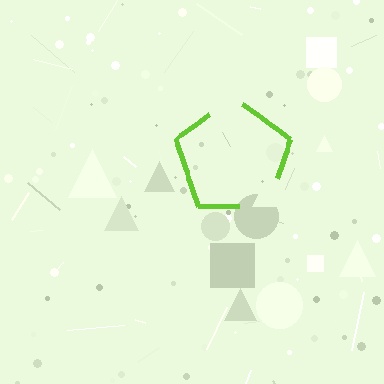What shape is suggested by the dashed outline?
The dashed outline suggests a pentagon.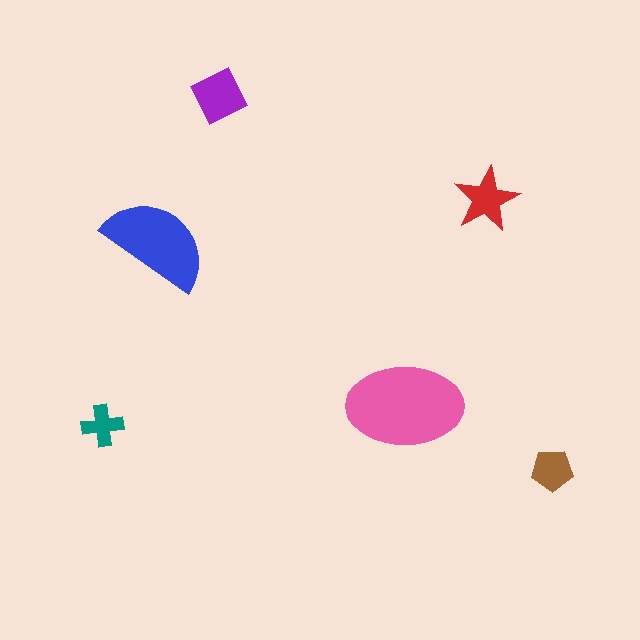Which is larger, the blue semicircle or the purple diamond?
The blue semicircle.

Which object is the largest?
The pink ellipse.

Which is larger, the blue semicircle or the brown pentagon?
The blue semicircle.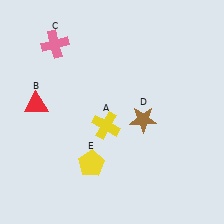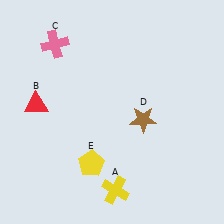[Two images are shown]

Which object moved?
The yellow cross (A) moved down.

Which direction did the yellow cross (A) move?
The yellow cross (A) moved down.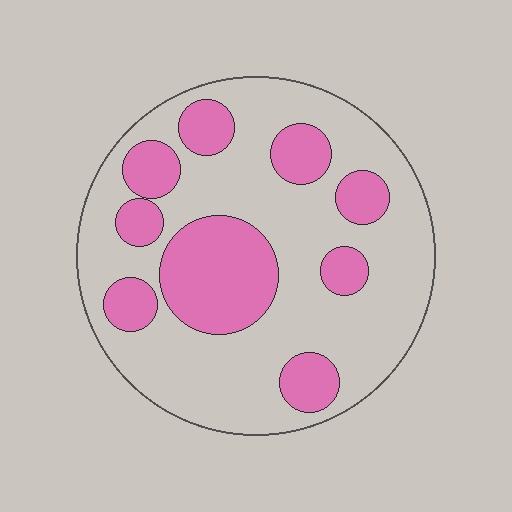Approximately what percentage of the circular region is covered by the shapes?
Approximately 30%.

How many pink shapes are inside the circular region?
9.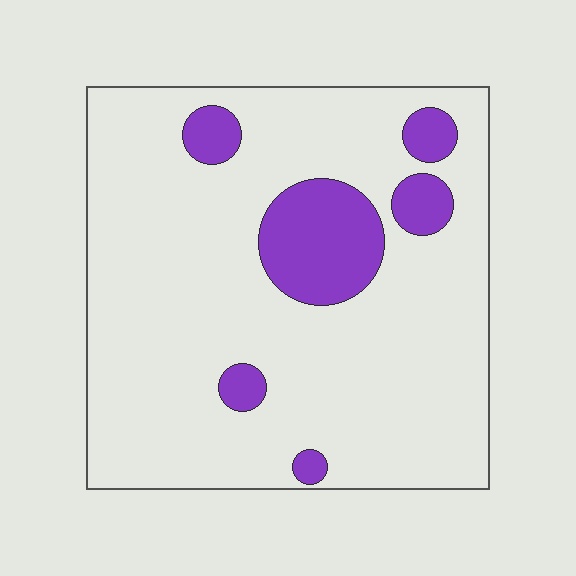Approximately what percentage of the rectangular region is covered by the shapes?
Approximately 15%.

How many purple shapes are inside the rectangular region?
6.